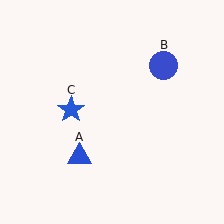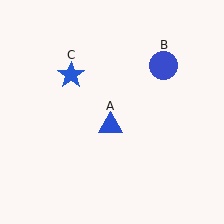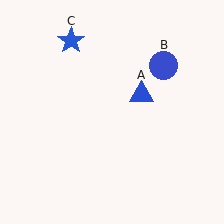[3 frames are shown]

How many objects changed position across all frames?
2 objects changed position: blue triangle (object A), blue star (object C).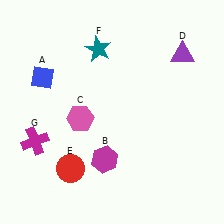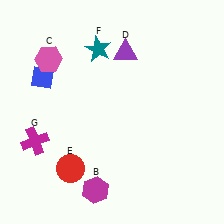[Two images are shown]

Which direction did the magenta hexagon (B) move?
The magenta hexagon (B) moved down.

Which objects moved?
The objects that moved are: the magenta hexagon (B), the pink hexagon (C), the purple triangle (D).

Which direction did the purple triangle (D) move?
The purple triangle (D) moved left.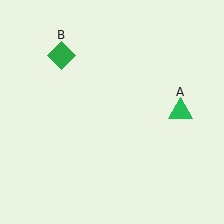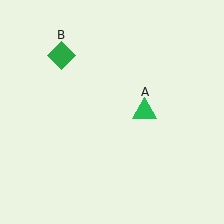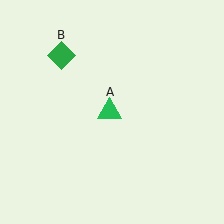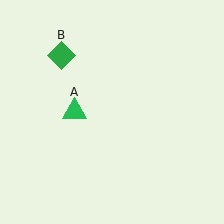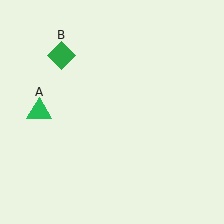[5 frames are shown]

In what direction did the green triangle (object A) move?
The green triangle (object A) moved left.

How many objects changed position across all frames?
1 object changed position: green triangle (object A).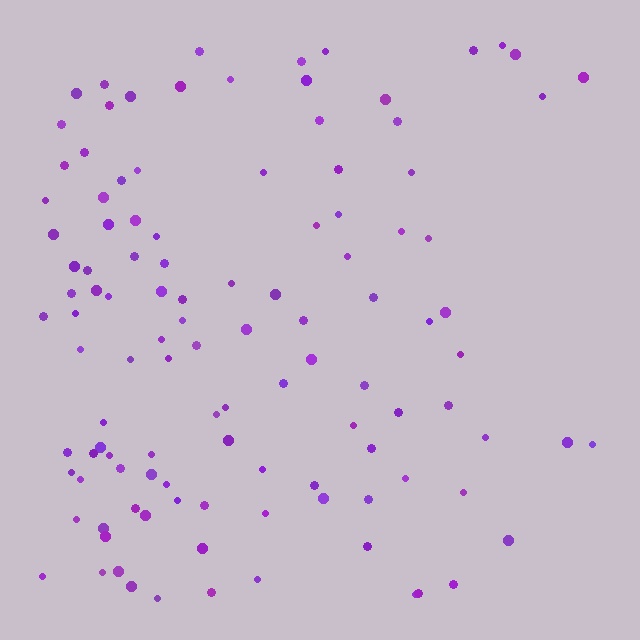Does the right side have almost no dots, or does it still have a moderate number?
Still a moderate number, just noticeably fewer than the left.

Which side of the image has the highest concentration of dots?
The left.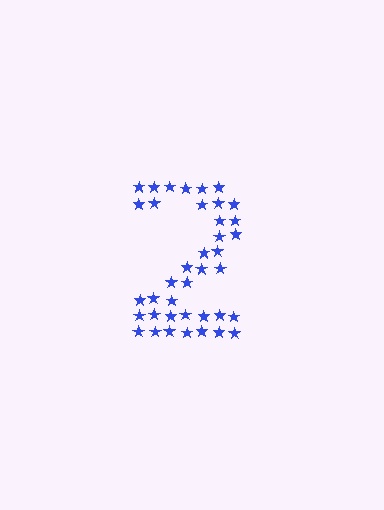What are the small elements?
The small elements are stars.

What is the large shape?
The large shape is the digit 2.